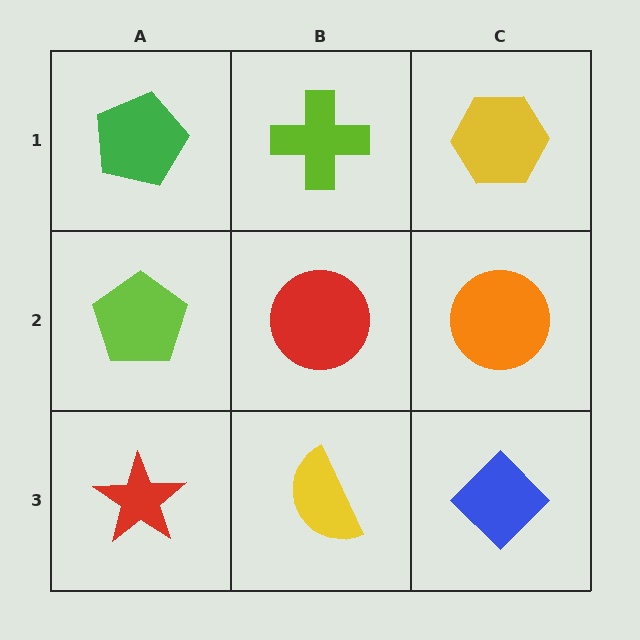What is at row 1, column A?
A green pentagon.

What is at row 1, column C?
A yellow hexagon.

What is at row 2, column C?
An orange circle.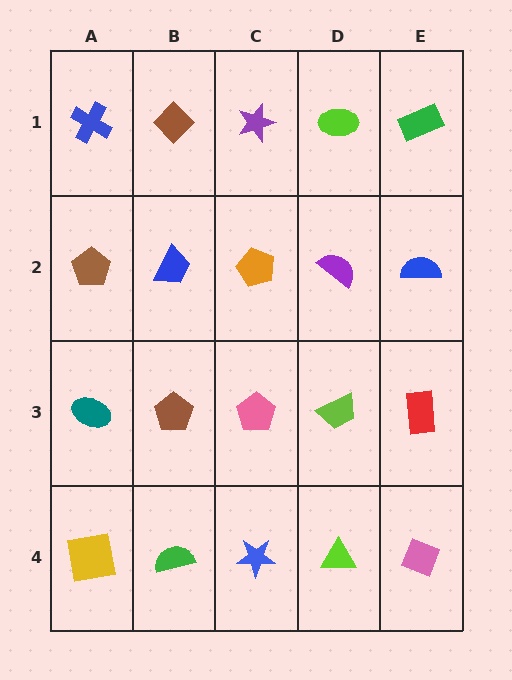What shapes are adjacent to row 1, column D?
A purple semicircle (row 2, column D), a purple star (row 1, column C), a green rectangle (row 1, column E).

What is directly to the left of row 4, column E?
A lime triangle.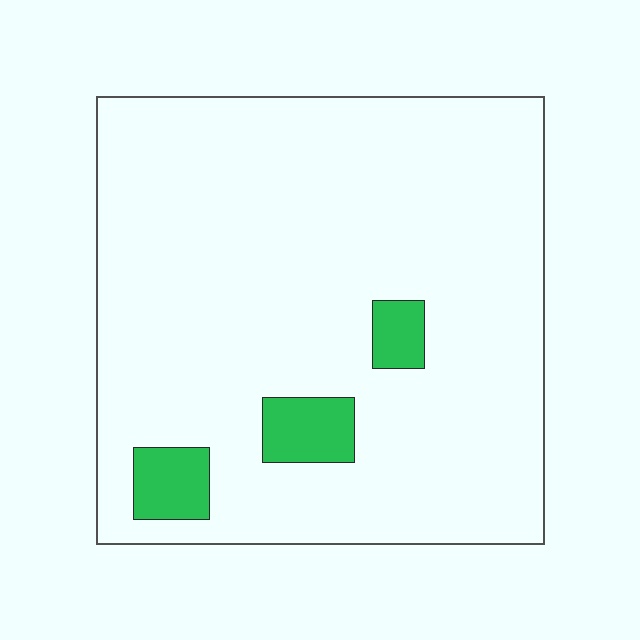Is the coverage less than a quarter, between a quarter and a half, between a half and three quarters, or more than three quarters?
Less than a quarter.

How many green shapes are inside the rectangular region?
3.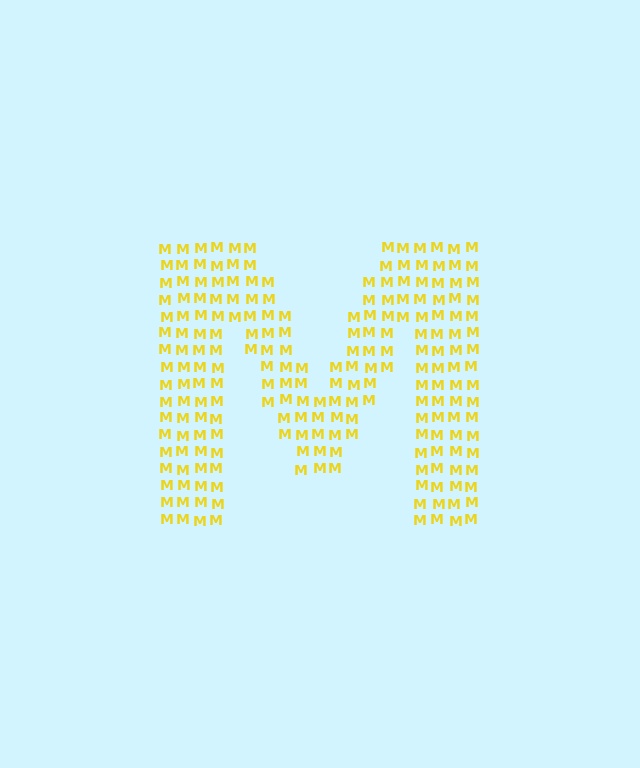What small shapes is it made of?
It is made of small letter M's.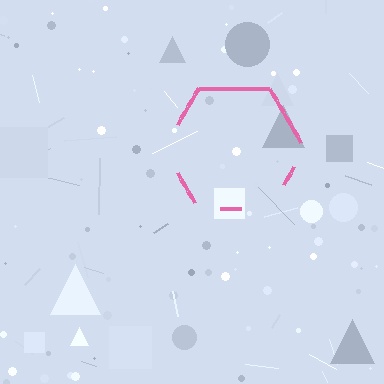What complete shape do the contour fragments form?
The contour fragments form a hexagon.